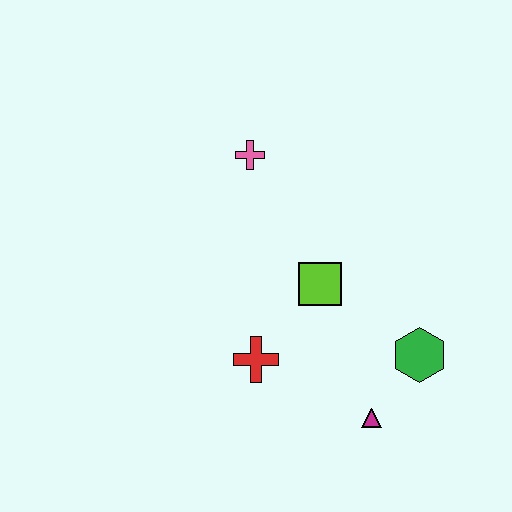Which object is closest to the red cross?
The lime square is closest to the red cross.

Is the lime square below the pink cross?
Yes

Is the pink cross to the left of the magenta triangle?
Yes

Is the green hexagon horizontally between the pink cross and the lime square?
No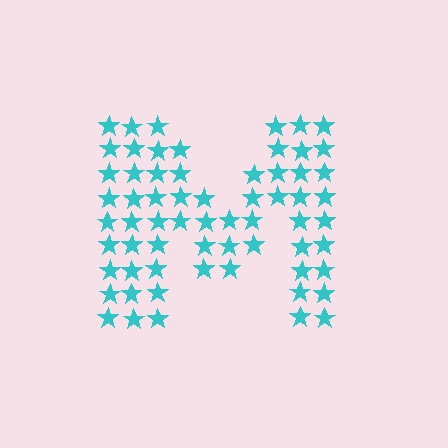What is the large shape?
The large shape is the letter M.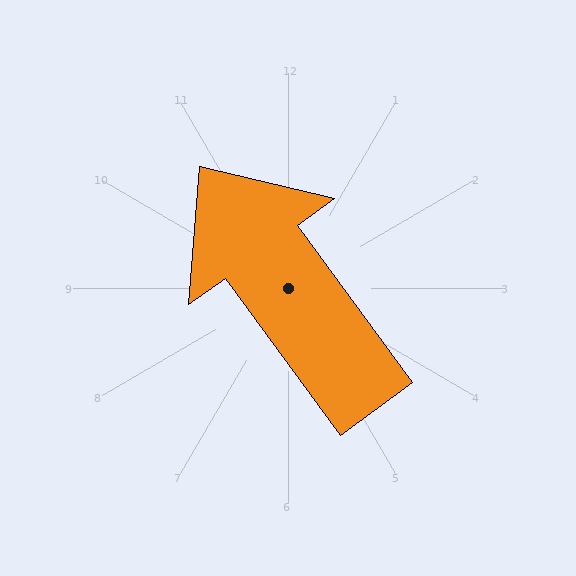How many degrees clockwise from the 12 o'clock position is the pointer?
Approximately 324 degrees.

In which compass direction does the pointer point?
Northwest.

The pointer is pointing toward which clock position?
Roughly 11 o'clock.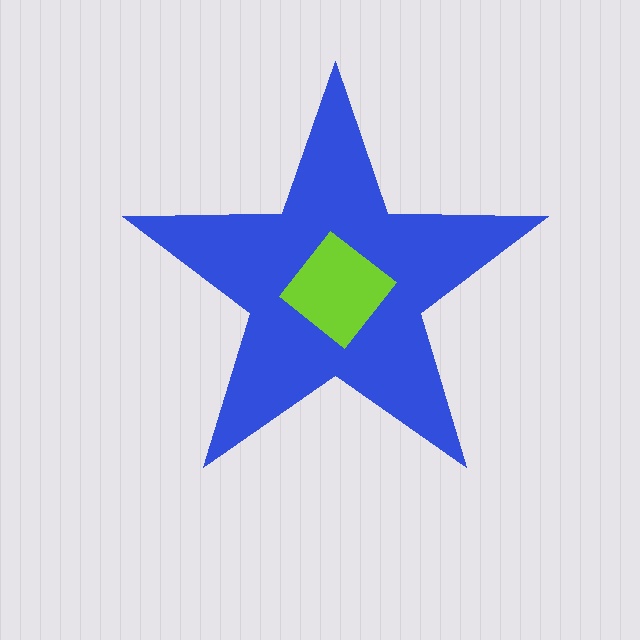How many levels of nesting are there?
2.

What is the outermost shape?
The blue star.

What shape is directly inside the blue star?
The lime diamond.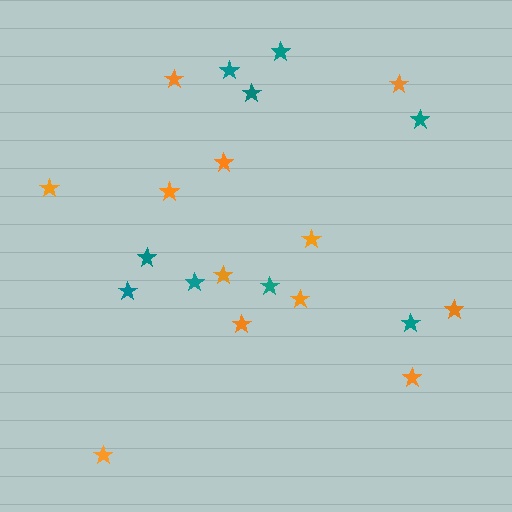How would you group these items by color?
There are 2 groups: one group of orange stars (12) and one group of teal stars (9).